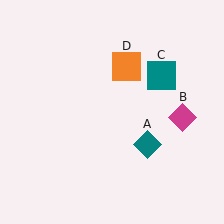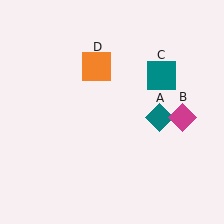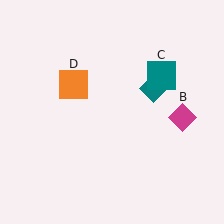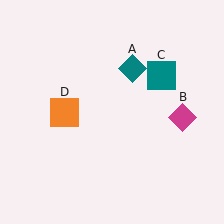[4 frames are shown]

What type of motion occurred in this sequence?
The teal diamond (object A), orange square (object D) rotated counterclockwise around the center of the scene.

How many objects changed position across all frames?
2 objects changed position: teal diamond (object A), orange square (object D).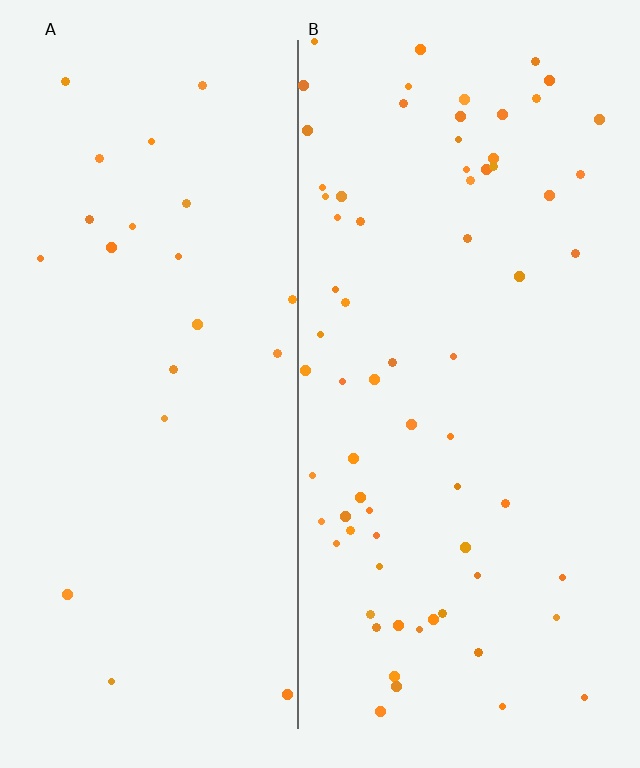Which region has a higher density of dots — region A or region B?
B (the right).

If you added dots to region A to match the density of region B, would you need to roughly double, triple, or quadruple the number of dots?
Approximately triple.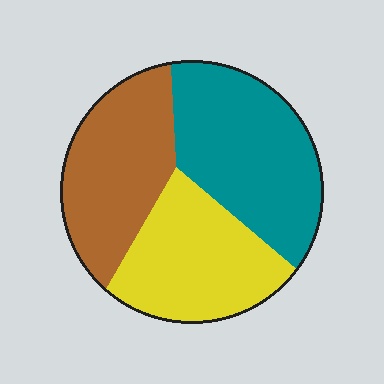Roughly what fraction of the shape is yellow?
Yellow covers about 30% of the shape.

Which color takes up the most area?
Teal, at roughly 40%.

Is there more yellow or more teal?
Teal.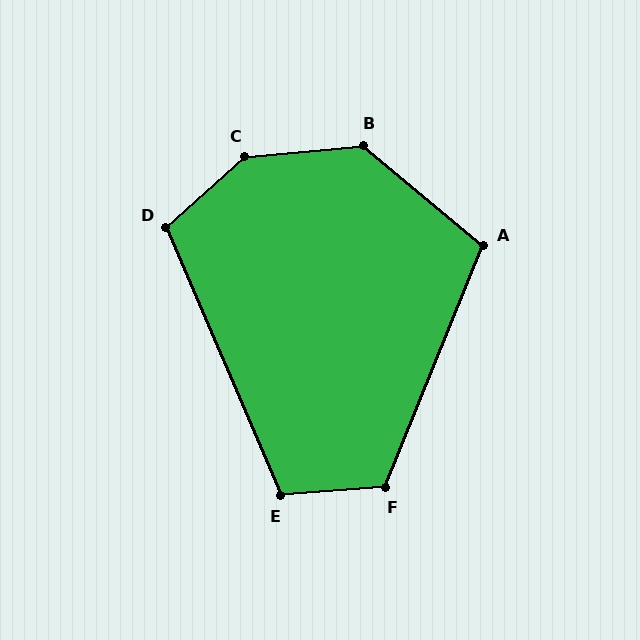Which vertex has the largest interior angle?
C, at approximately 143 degrees.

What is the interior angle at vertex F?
Approximately 116 degrees (obtuse).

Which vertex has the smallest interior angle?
A, at approximately 108 degrees.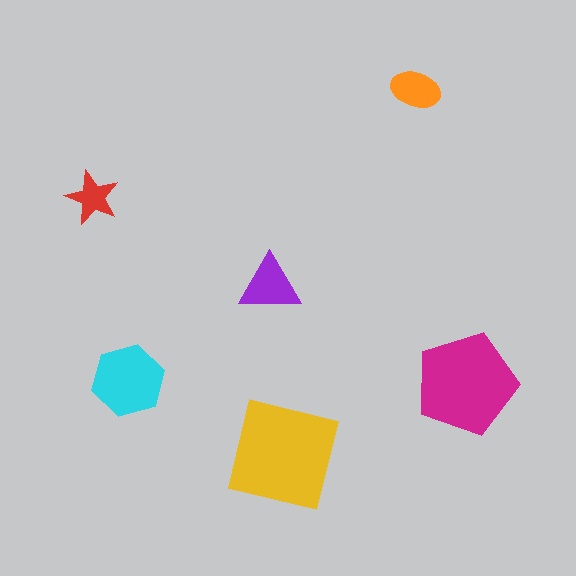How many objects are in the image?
There are 6 objects in the image.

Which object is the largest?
The yellow square.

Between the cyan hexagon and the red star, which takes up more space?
The cyan hexagon.